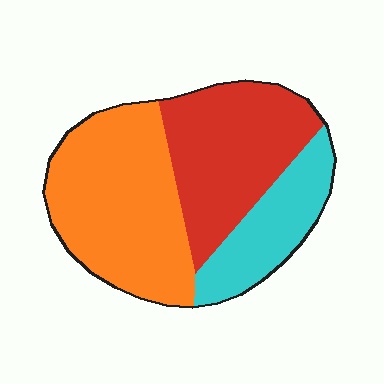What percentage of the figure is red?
Red covers roughly 35% of the figure.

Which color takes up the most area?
Orange, at roughly 45%.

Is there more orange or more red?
Orange.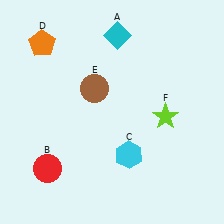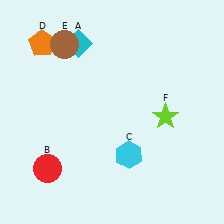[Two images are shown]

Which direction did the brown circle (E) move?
The brown circle (E) moved up.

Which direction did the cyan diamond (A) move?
The cyan diamond (A) moved left.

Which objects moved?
The objects that moved are: the cyan diamond (A), the brown circle (E).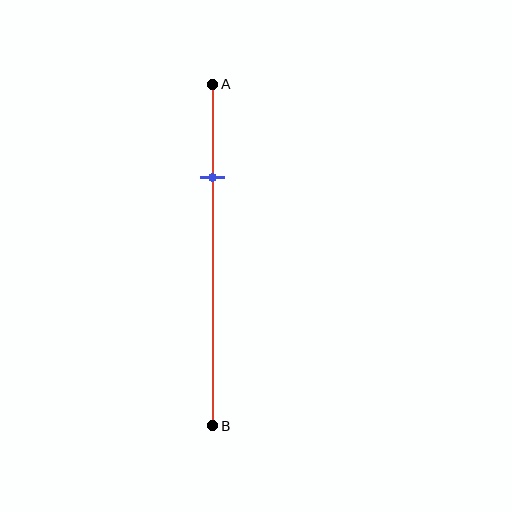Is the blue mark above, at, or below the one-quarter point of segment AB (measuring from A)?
The blue mark is approximately at the one-quarter point of segment AB.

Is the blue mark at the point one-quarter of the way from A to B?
Yes, the mark is approximately at the one-quarter point.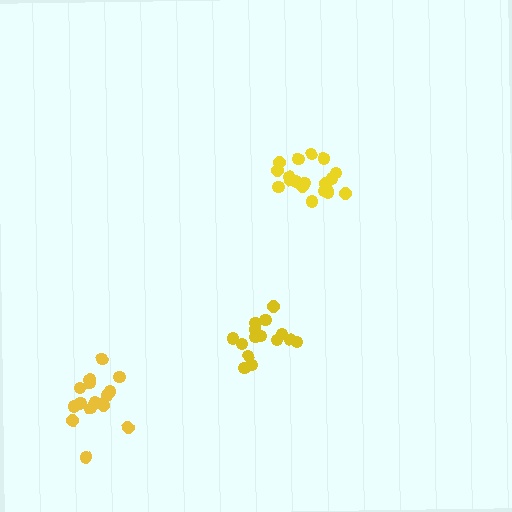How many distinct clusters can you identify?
There are 3 distinct clusters.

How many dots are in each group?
Group 1: 19 dots, Group 2: 17 dots, Group 3: 15 dots (51 total).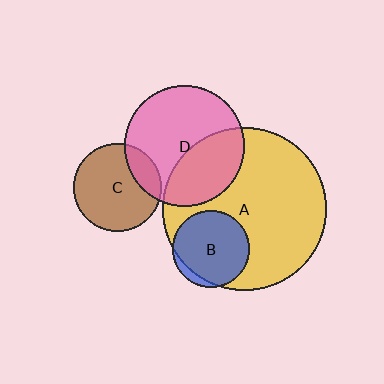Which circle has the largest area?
Circle A (yellow).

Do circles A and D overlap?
Yes.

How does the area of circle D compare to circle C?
Approximately 1.9 times.